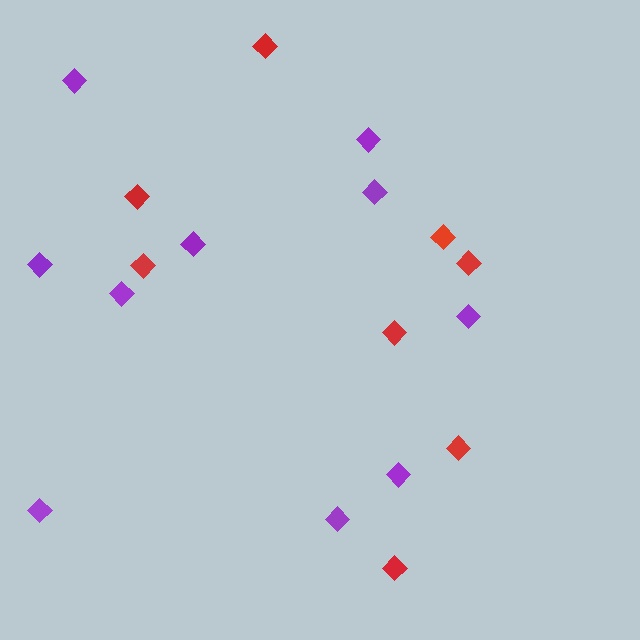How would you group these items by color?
There are 2 groups: one group of purple diamonds (10) and one group of red diamonds (8).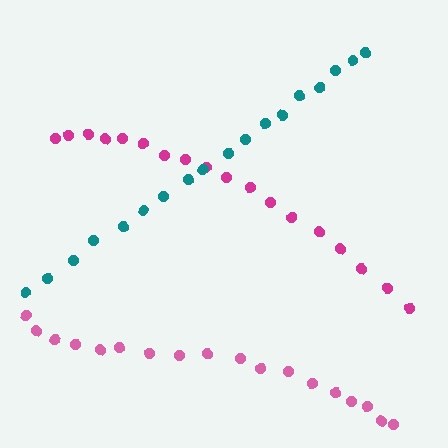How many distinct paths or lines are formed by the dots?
There are 3 distinct paths.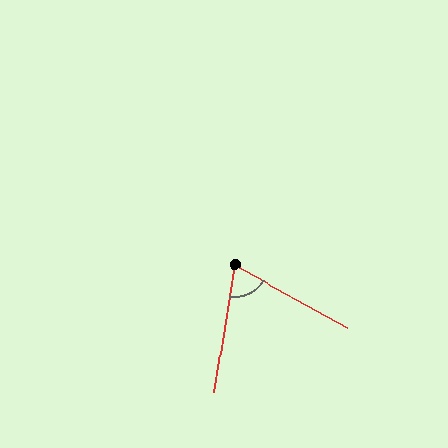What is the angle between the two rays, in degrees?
Approximately 70 degrees.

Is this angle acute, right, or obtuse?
It is acute.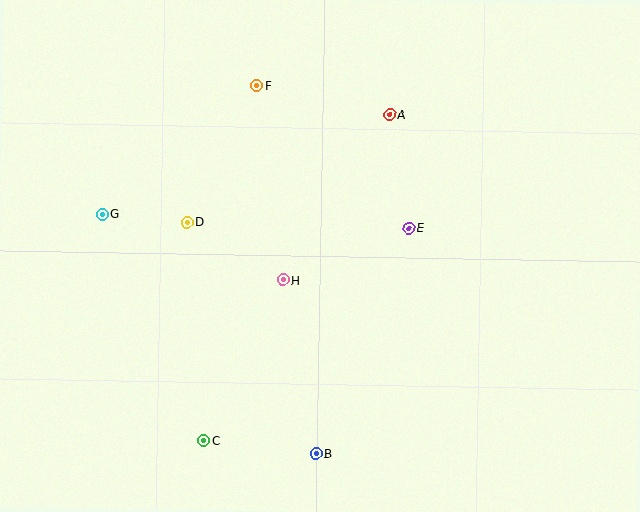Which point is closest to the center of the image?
Point H at (283, 280) is closest to the center.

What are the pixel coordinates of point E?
Point E is at (409, 228).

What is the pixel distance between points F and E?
The distance between F and E is 208 pixels.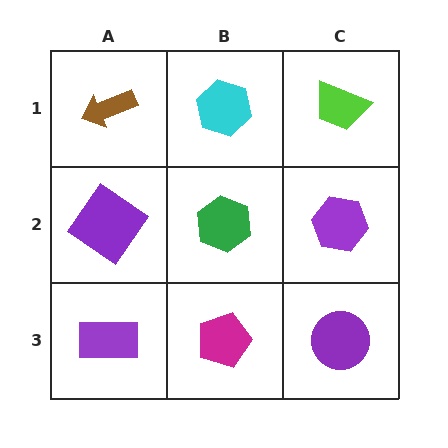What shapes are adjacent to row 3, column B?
A green hexagon (row 2, column B), a purple rectangle (row 3, column A), a purple circle (row 3, column C).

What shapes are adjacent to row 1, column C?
A purple hexagon (row 2, column C), a cyan hexagon (row 1, column B).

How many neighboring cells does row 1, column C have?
2.